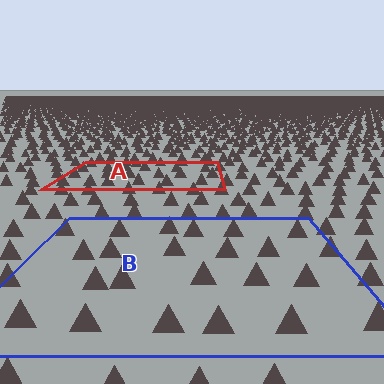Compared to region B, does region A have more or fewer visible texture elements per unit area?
Region A has more texture elements per unit area — they are packed more densely because it is farther away.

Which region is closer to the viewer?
Region B is closer. The texture elements there are larger and more spread out.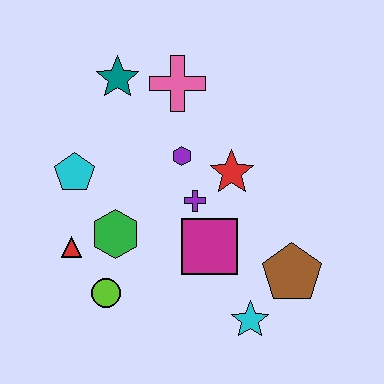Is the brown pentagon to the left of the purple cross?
No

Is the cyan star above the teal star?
No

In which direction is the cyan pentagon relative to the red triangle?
The cyan pentagon is above the red triangle.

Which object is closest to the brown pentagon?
The cyan star is closest to the brown pentagon.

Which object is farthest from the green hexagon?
The brown pentagon is farthest from the green hexagon.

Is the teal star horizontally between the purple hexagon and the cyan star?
No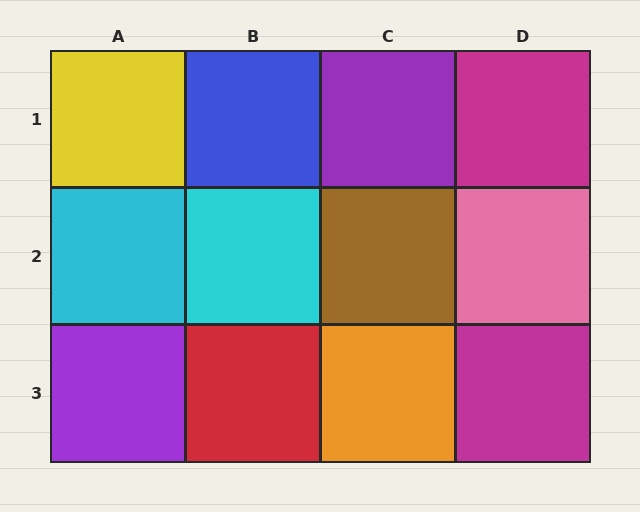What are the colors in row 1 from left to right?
Yellow, blue, purple, magenta.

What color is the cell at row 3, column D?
Magenta.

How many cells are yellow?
1 cell is yellow.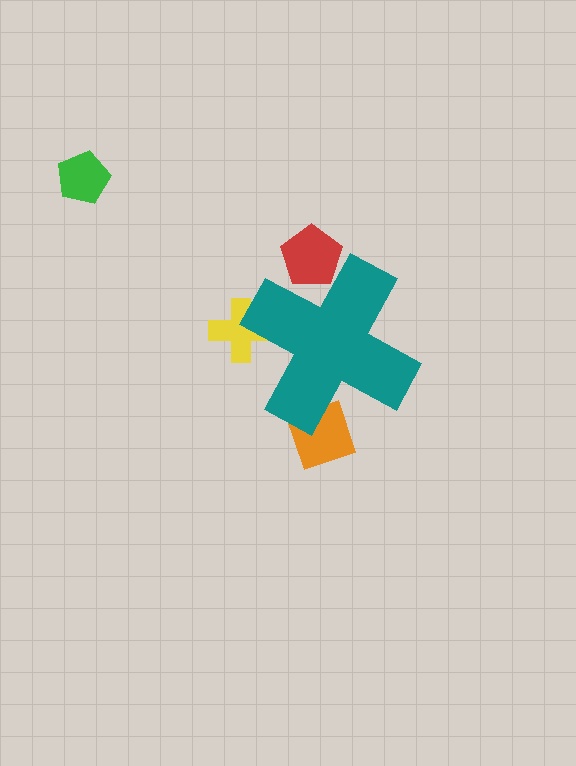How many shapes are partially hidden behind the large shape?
3 shapes are partially hidden.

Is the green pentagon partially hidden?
No, the green pentagon is fully visible.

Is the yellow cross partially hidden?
Yes, the yellow cross is partially hidden behind the teal cross.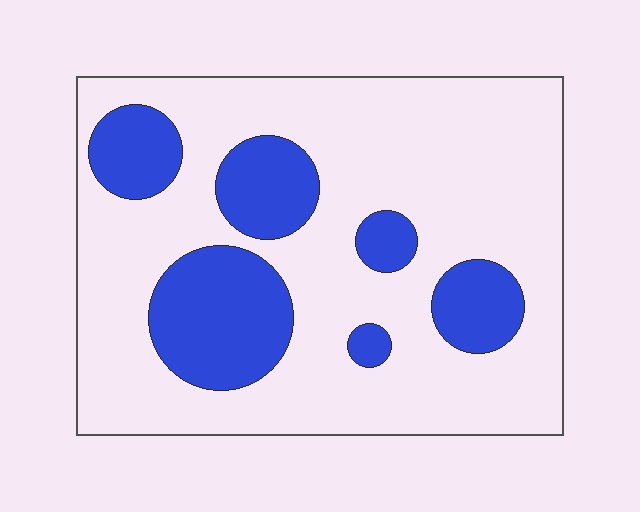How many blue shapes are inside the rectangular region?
6.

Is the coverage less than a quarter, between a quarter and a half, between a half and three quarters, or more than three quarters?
Between a quarter and a half.